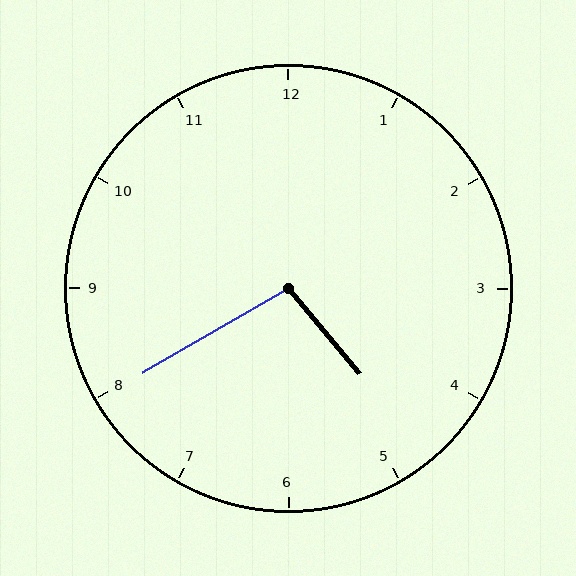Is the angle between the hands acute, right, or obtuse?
It is obtuse.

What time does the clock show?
4:40.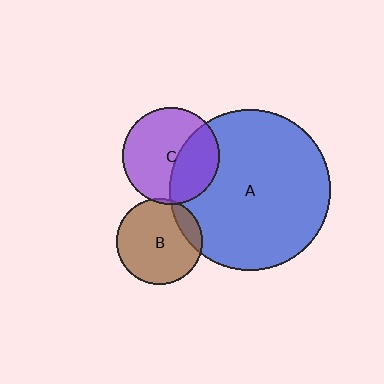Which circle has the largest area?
Circle A (blue).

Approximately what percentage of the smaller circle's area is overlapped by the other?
Approximately 5%.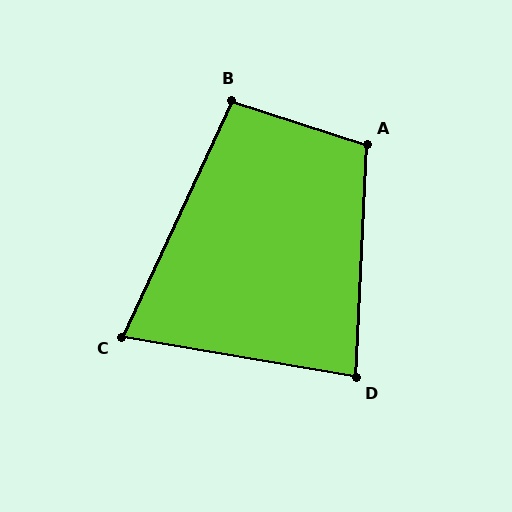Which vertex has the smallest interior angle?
C, at approximately 75 degrees.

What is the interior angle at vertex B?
Approximately 97 degrees (obtuse).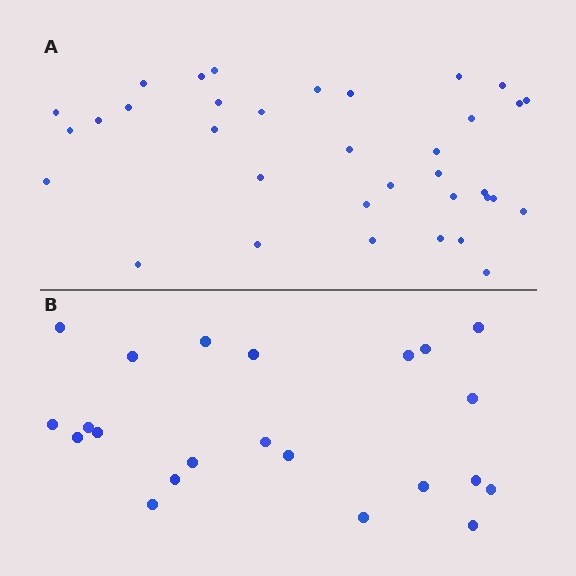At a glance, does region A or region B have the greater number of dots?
Region A (the top region) has more dots.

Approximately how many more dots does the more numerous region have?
Region A has approximately 15 more dots than region B.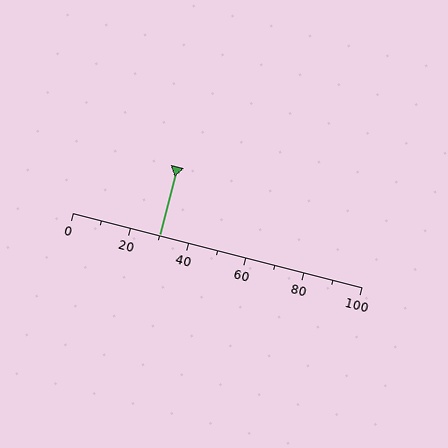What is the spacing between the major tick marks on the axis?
The major ticks are spaced 20 apart.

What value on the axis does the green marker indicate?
The marker indicates approximately 30.